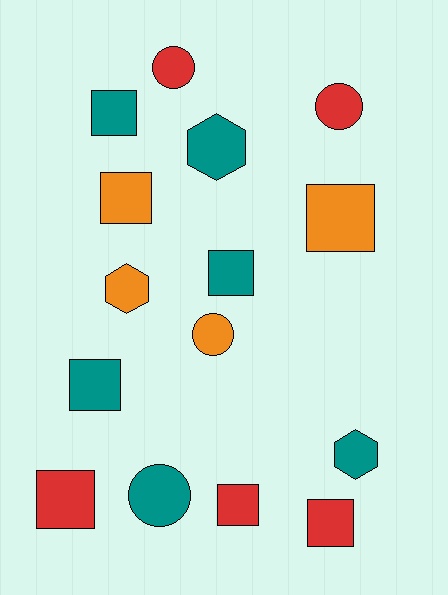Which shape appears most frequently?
Square, with 8 objects.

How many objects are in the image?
There are 15 objects.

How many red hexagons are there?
There are no red hexagons.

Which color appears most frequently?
Teal, with 6 objects.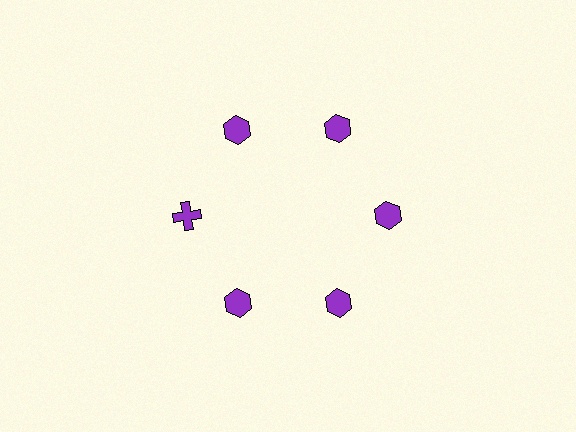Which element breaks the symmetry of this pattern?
The purple cross at roughly the 9 o'clock position breaks the symmetry. All other shapes are purple hexagons.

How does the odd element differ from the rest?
It has a different shape: cross instead of hexagon.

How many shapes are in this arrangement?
There are 6 shapes arranged in a ring pattern.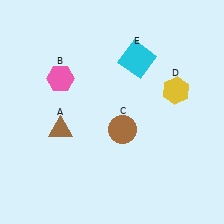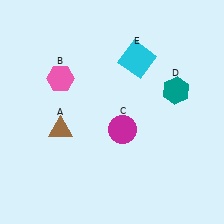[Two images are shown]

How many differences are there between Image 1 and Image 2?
There are 2 differences between the two images.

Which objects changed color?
C changed from brown to magenta. D changed from yellow to teal.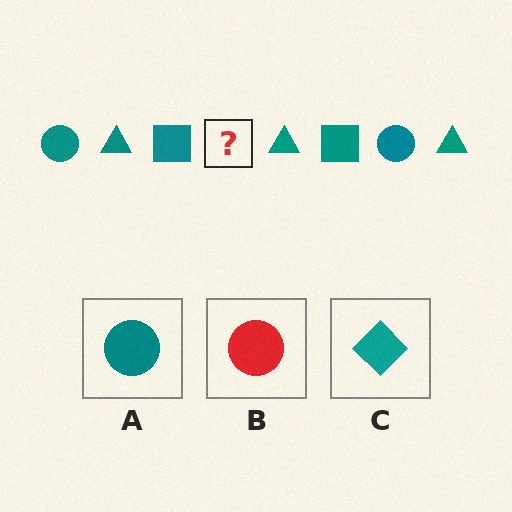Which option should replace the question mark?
Option A.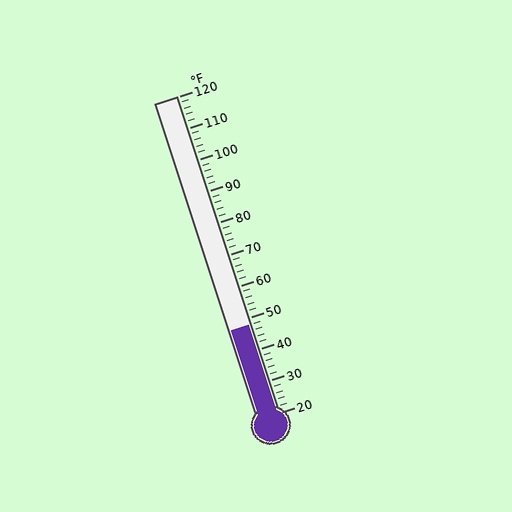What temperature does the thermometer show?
The thermometer shows approximately 48°F.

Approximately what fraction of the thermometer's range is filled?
The thermometer is filled to approximately 30% of its range.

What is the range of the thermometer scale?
The thermometer scale ranges from 20°F to 120°F.